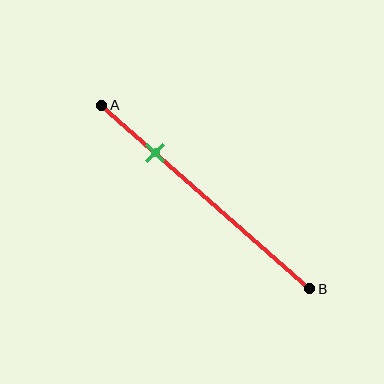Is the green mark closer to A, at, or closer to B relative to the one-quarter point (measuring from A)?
The green mark is approximately at the one-quarter point of segment AB.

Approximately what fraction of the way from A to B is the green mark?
The green mark is approximately 25% of the way from A to B.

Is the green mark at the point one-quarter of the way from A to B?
Yes, the mark is approximately at the one-quarter point.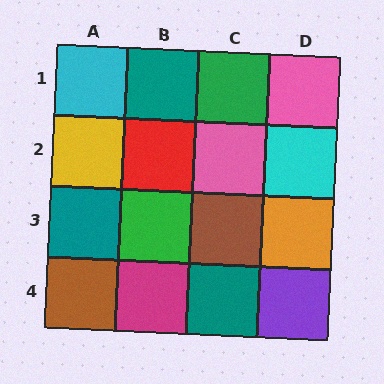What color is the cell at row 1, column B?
Teal.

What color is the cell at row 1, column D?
Pink.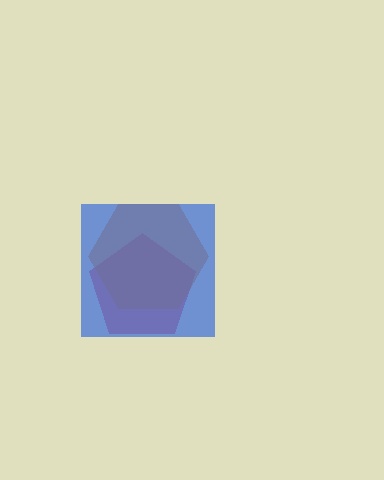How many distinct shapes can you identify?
There are 3 distinct shapes: a red pentagon, an orange hexagon, a blue square.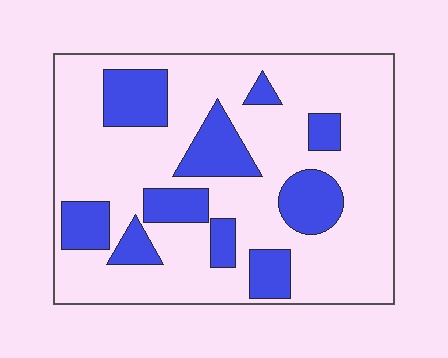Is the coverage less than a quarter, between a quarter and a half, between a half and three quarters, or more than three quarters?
Between a quarter and a half.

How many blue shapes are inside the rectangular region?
10.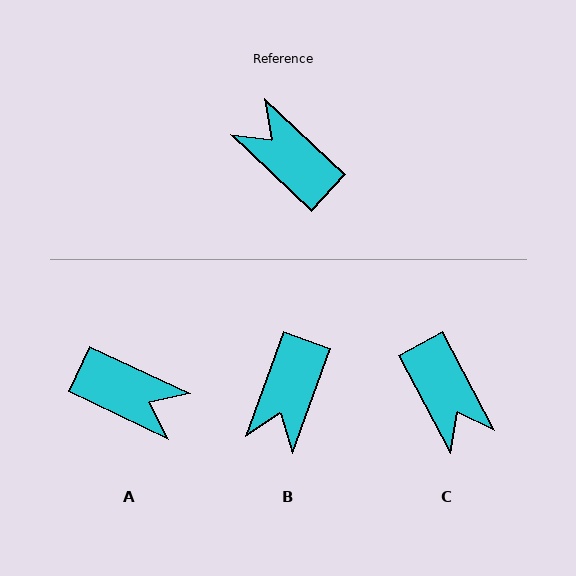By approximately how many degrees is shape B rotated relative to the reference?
Approximately 114 degrees counter-clockwise.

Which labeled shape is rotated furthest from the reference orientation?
A, about 162 degrees away.